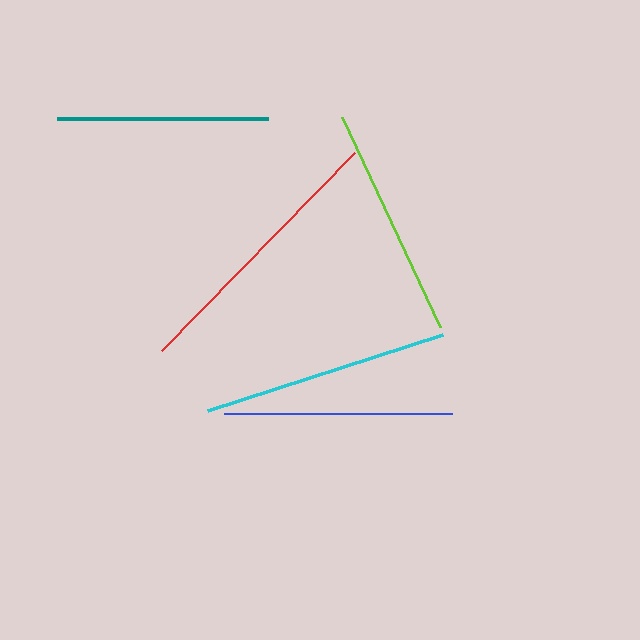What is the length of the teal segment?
The teal segment is approximately 211 pixels long.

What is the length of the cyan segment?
The cyan segment is approximately 246 pixels long.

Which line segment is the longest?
The red line is the longest at approximately 277 pixels.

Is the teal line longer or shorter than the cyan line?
The cyan line is longer than the teal line.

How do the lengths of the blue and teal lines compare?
The blue and teal lines are approximately the same length.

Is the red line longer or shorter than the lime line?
The red line is longer than the lime line.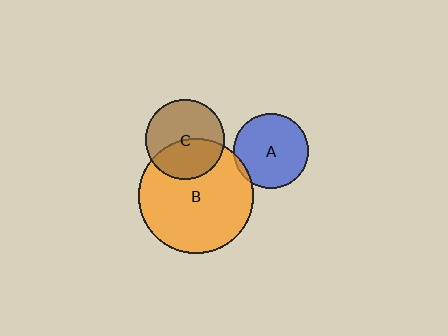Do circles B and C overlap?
Yes.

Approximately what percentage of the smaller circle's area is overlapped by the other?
Approximately 45%.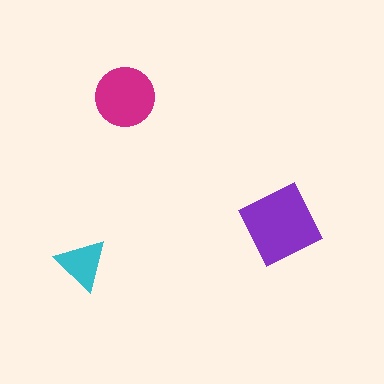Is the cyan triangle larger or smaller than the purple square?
Smaller.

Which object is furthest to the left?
The cyan triangle is leftmost.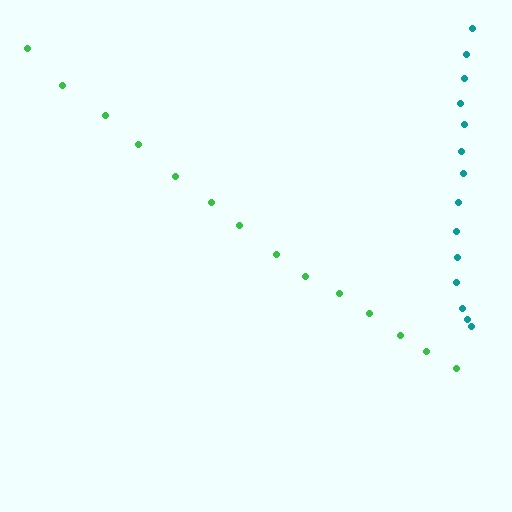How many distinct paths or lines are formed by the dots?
There are 2 distinct paths.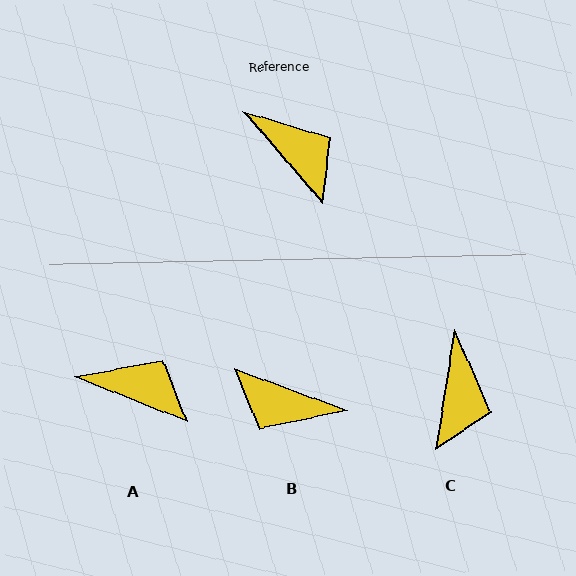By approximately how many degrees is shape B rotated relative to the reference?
Approximately 151 degrees clockwise.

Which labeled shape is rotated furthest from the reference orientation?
B, about 151 degrees away.